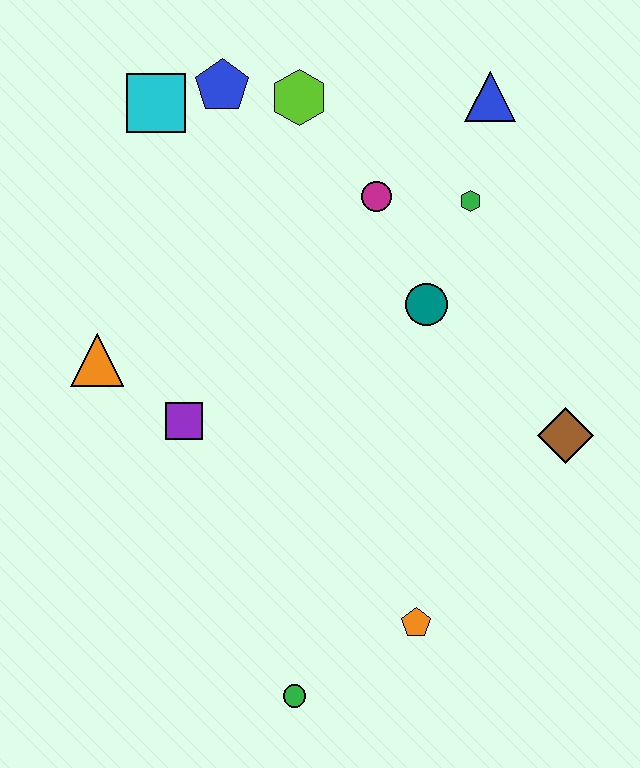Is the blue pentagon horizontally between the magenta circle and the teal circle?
No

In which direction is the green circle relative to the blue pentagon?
The green circle is below the blue pentagon.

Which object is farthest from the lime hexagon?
The green circle is farthest from the lime hexagon.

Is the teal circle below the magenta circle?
Yes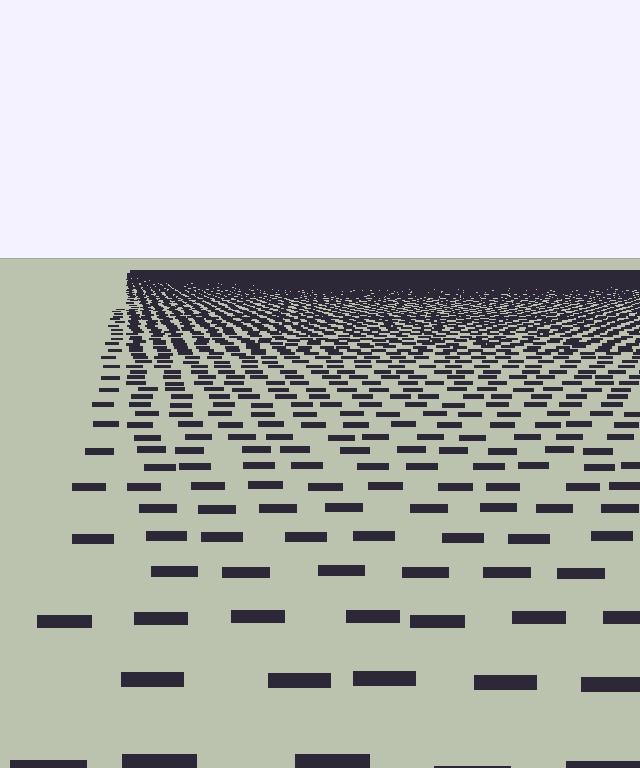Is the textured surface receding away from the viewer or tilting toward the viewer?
The surface is receding away from the viewer. Texture elements get smaller and denser toward the top.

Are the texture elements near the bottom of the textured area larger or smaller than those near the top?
Larger. Near the bottom, elements are closer to the viewer and appear at a bigger on-screen size.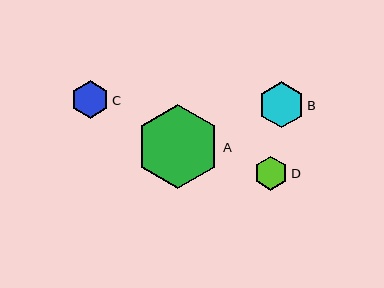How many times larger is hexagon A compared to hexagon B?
Hexagon A is approximately 1.8 times the size of hexagon B.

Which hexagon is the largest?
Hexagon A is the largest with a size of approximately 84 pixels.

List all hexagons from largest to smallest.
From largest to smallest: A, B, C, D.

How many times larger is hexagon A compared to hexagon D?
Hexagon A is approximately 2.5 times the size of hexagon D.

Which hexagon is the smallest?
Hexagon D is the smallest with a size of approximately 34 pixels.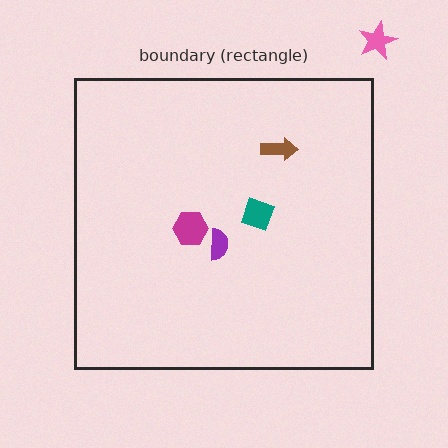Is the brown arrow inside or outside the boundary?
Inside.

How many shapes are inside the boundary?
4 inside, 1 outside.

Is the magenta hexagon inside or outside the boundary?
Inside.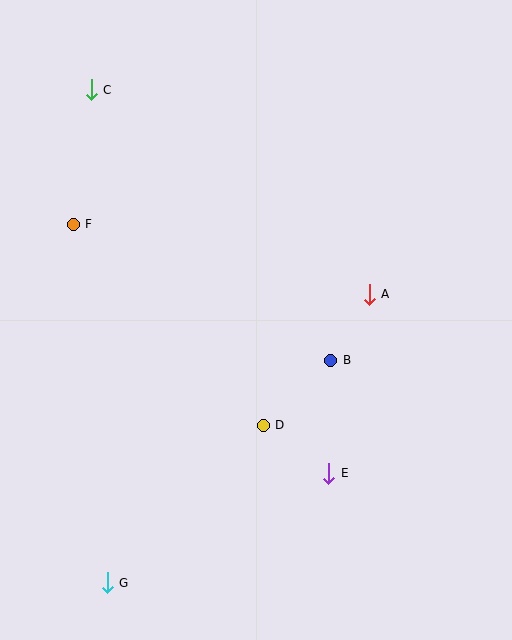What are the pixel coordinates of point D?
Point D is at (263, 425).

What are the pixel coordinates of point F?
Point F is at (73, 224).